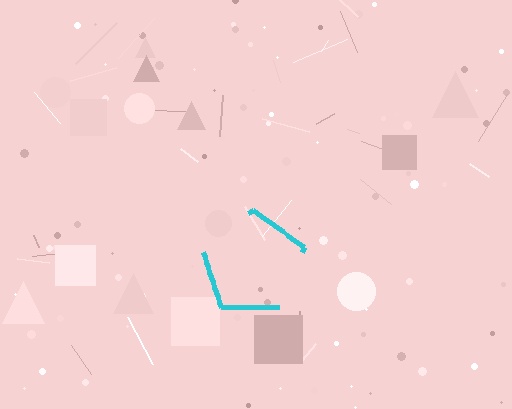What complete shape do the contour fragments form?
The contour fragments form a pentagon.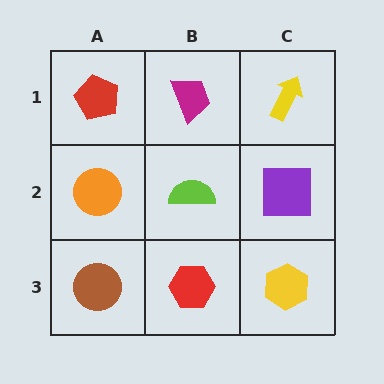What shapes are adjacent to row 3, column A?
An orange circle (row 2, column A), a red hexagon (row 3, column B).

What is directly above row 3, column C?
A purple square.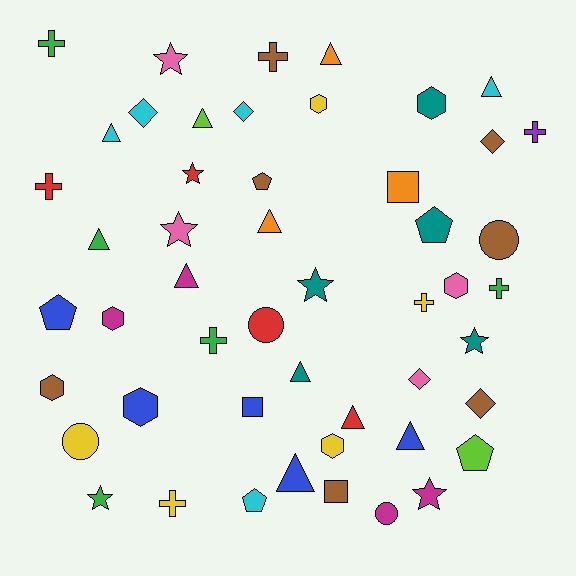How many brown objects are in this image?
There are 7 brown objects.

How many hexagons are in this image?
There are 7 hexagons.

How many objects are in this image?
There are 50 objects.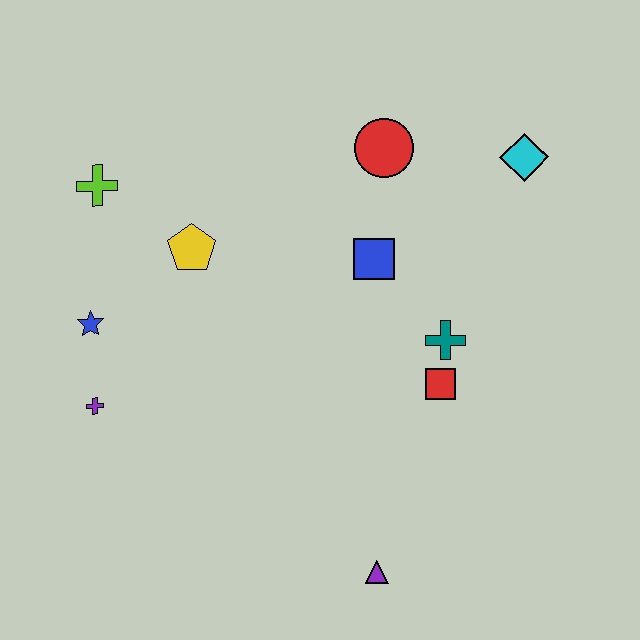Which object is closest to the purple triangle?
The red square is closest to the purple triangle.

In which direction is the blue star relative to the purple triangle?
The blue star is to the left of the purple triangle.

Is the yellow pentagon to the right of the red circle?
No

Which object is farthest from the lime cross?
The purple triangle is farthest from the lime cross.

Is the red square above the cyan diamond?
No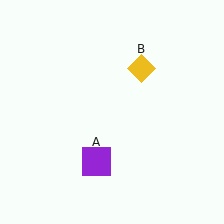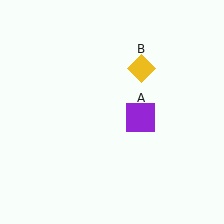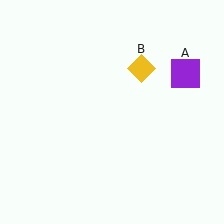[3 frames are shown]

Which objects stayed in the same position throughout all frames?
Yellow diamond (object B) remained stationary.